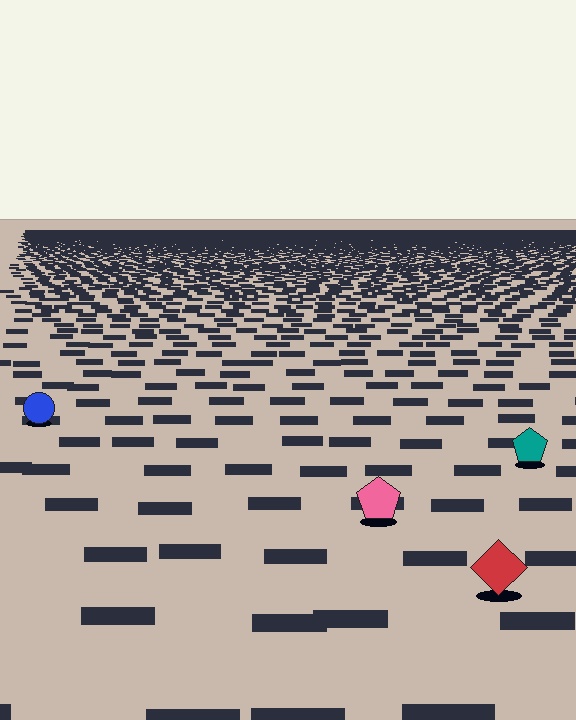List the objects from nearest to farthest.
From nearest to farthest: the red diamond, the pink pentagon, the teal pentagon, the blue circle.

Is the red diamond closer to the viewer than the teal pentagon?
Yes. The red diamond is closer — you can tell from the texture gradient: the ground texture is coarser near it.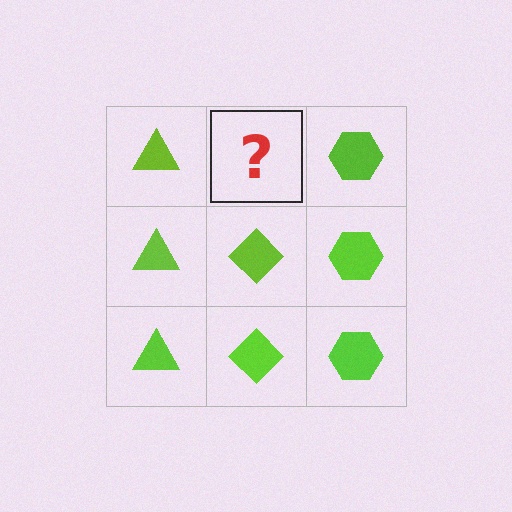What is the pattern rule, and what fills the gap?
The rule is that each column has a consistent shape. The gap should be filled with a lime diamond.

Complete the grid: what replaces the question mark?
The question mark should be replaced with a lime diamond.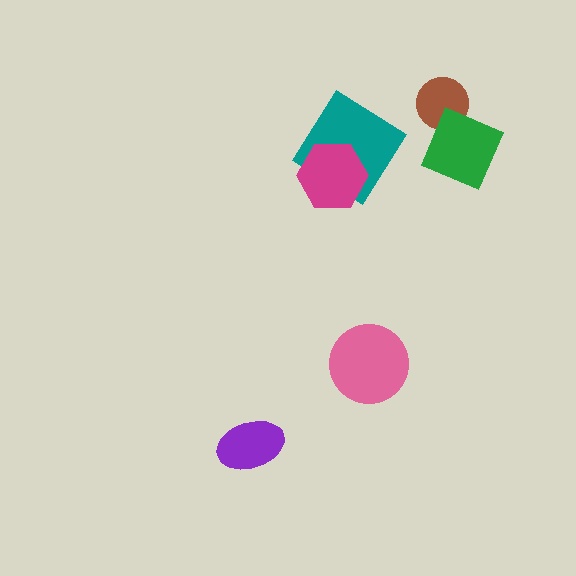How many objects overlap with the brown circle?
1 object overlaps with the brown circle.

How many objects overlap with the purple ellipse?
0 objects overlap with the purple ellipse.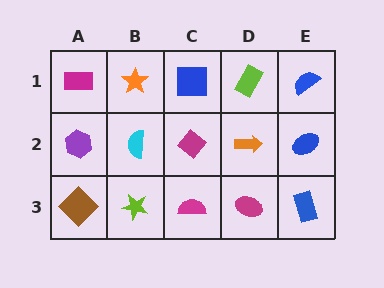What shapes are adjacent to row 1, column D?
An orange arrow (row 2, column D), a blue square (row 1, column C), a blue semicircle (row 1, column E).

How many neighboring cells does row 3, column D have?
3.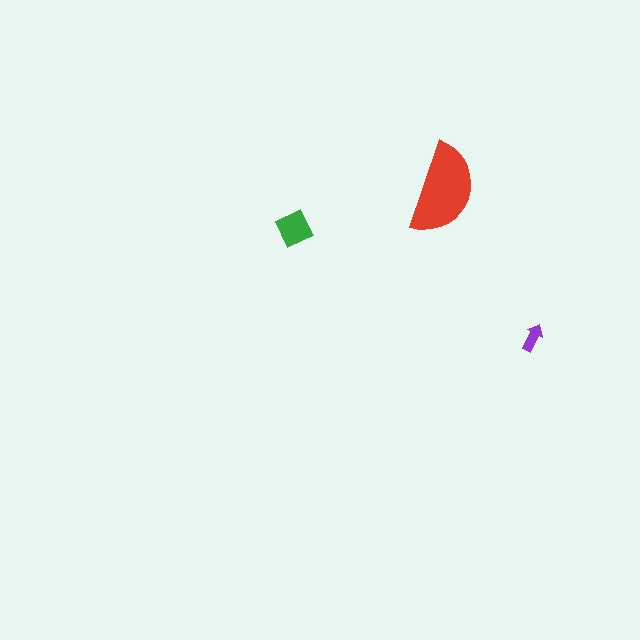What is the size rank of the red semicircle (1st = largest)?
1st.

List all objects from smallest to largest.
The purple arrow, the green square, the red semicircle.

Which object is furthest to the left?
The green square is leftmost.